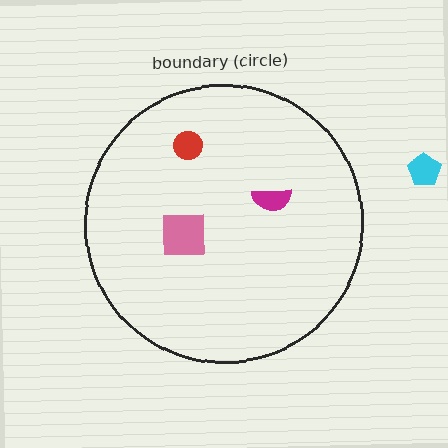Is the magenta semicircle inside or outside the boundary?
Inside.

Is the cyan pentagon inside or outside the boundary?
Outside.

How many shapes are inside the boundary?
3 inside, 1 outside.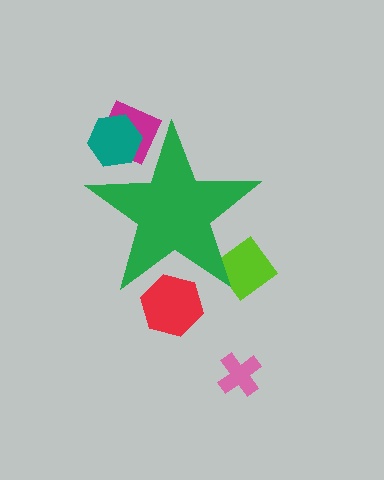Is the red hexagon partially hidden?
Yes, the red hexagon is partially hidden behind the green star.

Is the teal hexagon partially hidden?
Yes, the teal hexagon is partially hidden behind the green star.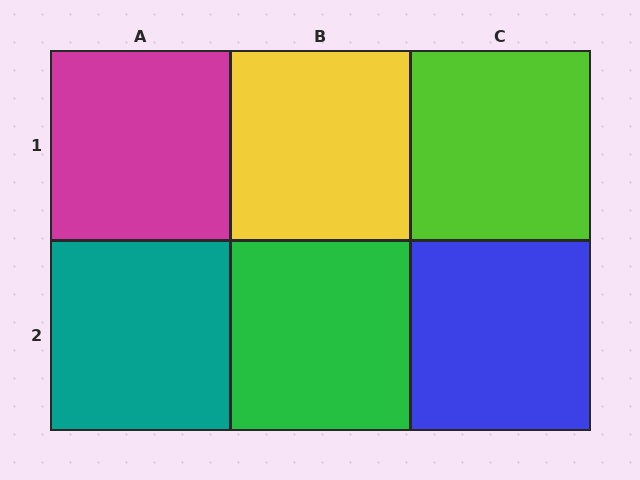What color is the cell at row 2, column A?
Teal.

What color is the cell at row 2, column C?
Blue.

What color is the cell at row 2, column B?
Green.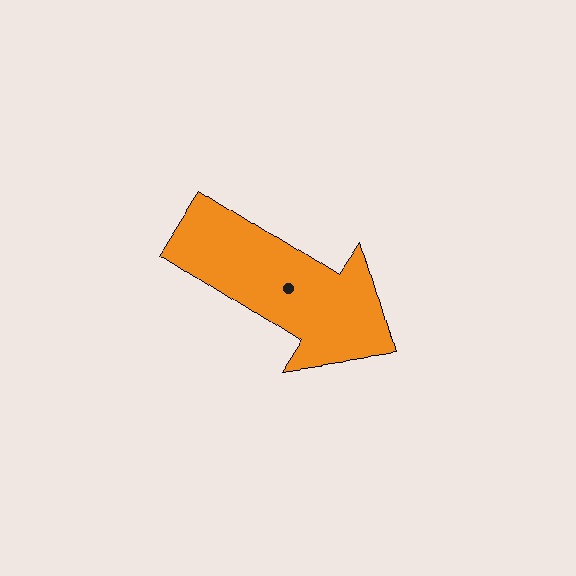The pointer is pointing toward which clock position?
Roughly 4 o'clock.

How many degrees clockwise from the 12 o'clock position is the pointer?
Approximately 123 degrees.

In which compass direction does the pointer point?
Southeast.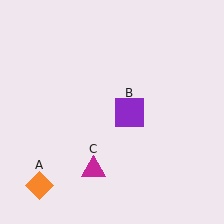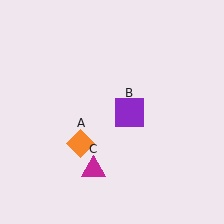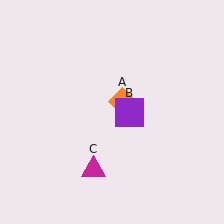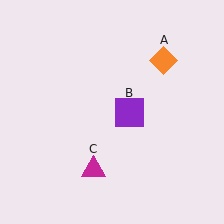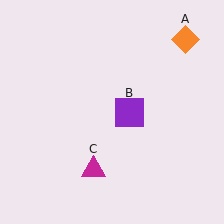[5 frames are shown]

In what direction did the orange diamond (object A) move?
The orange diamond (object A) moved up and to the right.